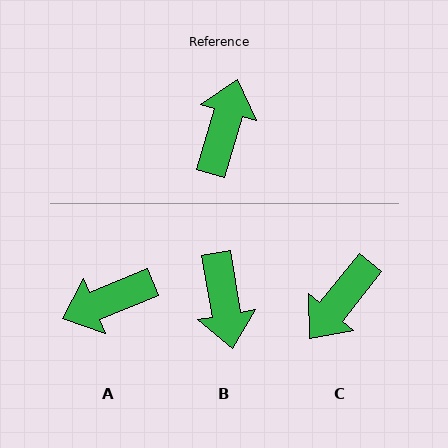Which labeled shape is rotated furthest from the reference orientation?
C, about 158 degrees away.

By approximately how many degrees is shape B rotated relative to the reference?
Approximately 154 degrees clockwise.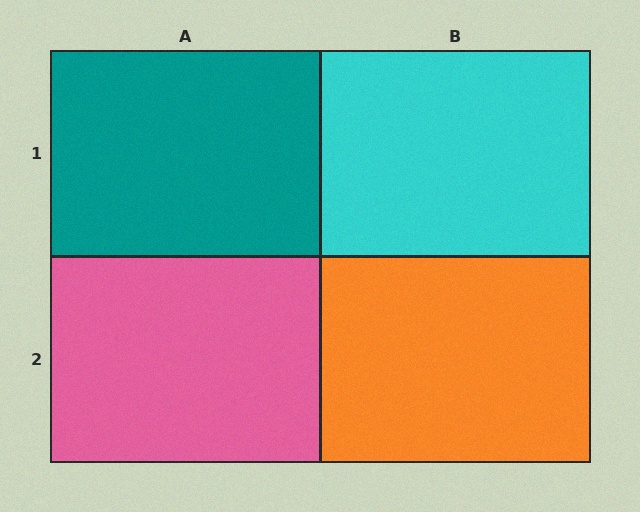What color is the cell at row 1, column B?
Cyan.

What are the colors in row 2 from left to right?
Pink, orange.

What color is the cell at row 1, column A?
Teal.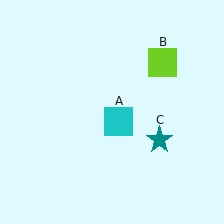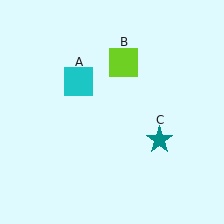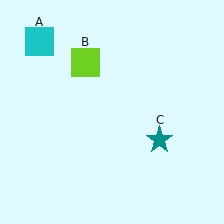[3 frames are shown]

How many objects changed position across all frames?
2 objects changed position: cyan square (object A), lime square (object B).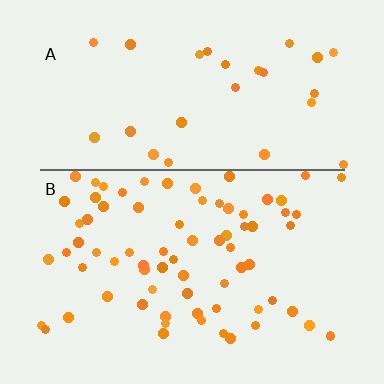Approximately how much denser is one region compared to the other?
Approximately 2.6× — region B over region A.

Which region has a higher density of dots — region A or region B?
B (the bottom).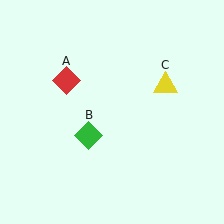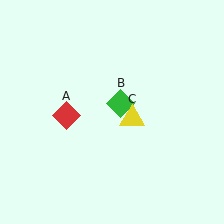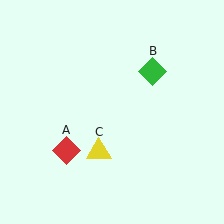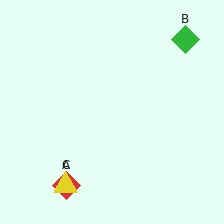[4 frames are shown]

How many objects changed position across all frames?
3 objects changed position: red diamond (object A), green diamond (object B), yellow triangle (object C).